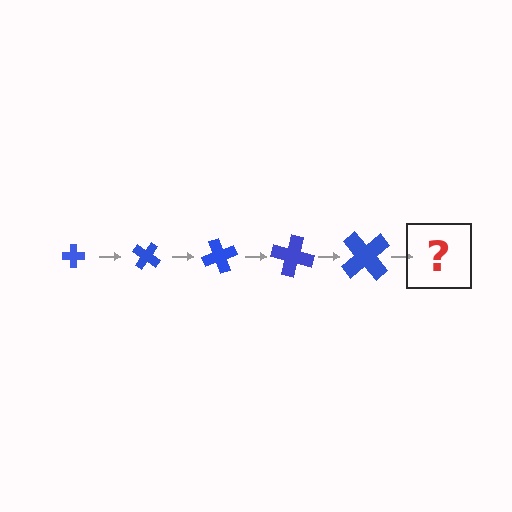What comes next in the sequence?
The next element should be a cross, larger than the previous one and rotated 175 degrees from the start.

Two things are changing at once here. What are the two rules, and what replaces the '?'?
The two rules are that the cross grows larger each step and it rotates 35 degrees each step. The '?' should be a cross, larger than the previous one and rotated 175 degrees from the start.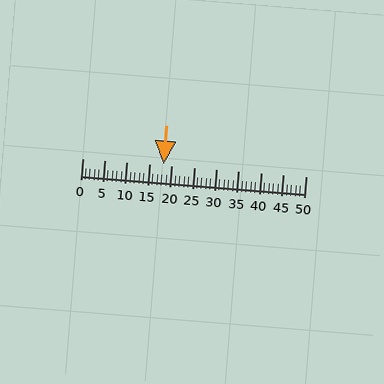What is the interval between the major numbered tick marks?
The major tick marks are spaced 5 units apart.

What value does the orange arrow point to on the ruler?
The orange arrow points to approximately 18.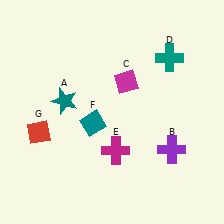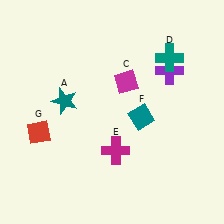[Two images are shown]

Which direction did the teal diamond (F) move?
The teal diamond (F) moved right.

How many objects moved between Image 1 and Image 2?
2 objects moved between the two images.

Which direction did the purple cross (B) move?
The purple cross (B) moved up.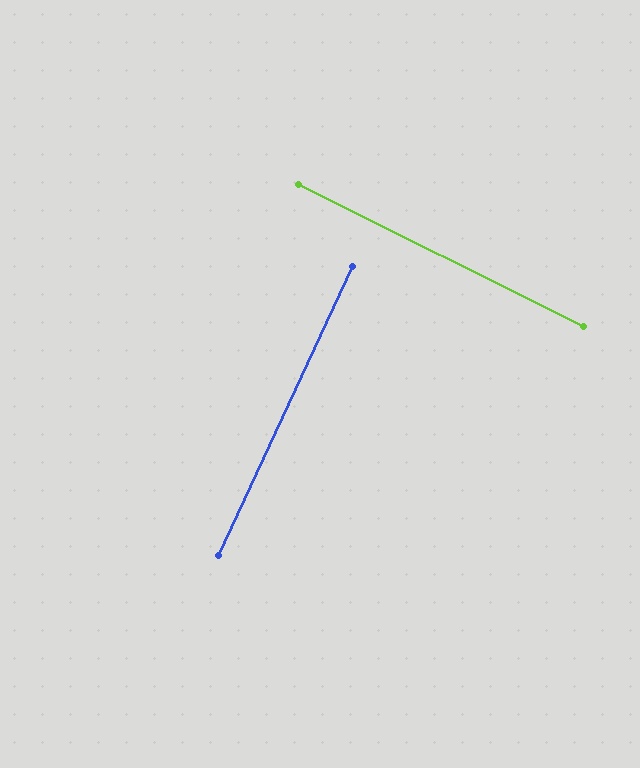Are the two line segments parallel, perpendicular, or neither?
Perpendicular — they meet at approximately 88°.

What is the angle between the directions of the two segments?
Approximately 88 degrees.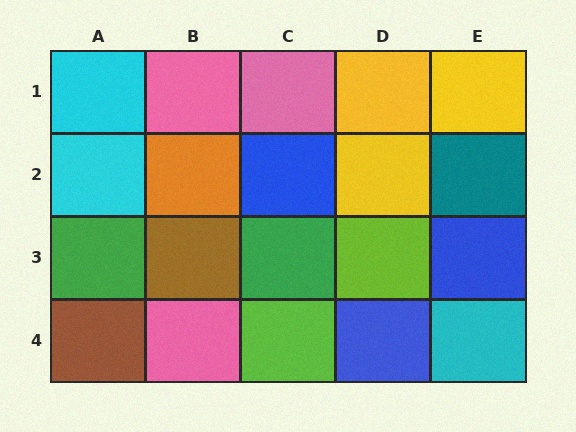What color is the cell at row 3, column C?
Green.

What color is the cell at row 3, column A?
Green.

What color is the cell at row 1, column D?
Yellow.